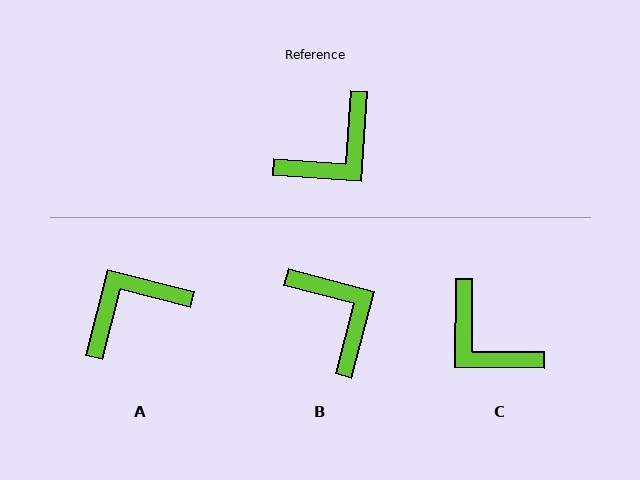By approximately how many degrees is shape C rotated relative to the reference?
Approximately 87 degrees clockwise.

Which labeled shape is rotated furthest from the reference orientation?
A, about 169 degrees away.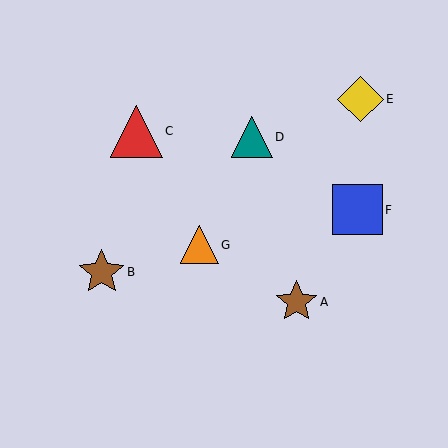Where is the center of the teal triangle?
The center of the teal triangle is at (252, 137).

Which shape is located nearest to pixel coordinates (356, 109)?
The yellow diamond (labeled E) at (361, 99) is nearest to that location.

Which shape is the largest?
The red triangle (labeled C) is the largest.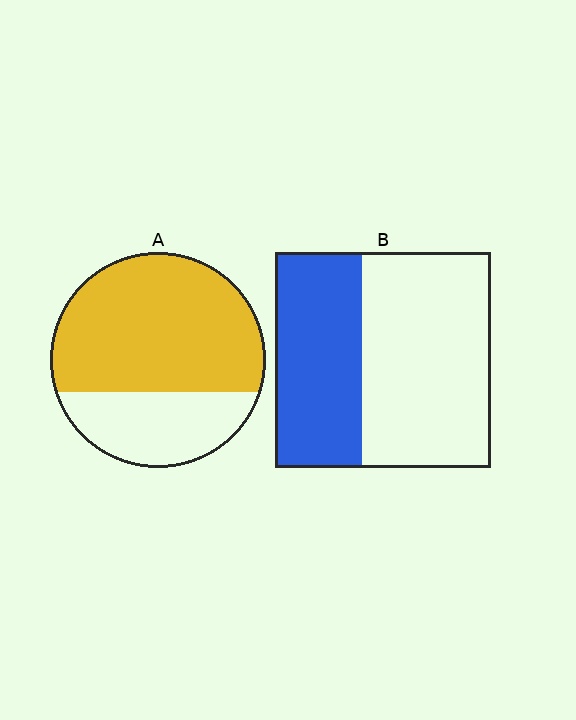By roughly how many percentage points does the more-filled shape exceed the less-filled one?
By roughly 30 percentage points (A over B).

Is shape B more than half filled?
No.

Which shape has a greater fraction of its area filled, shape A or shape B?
Shape A.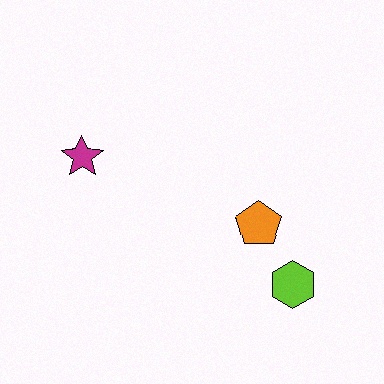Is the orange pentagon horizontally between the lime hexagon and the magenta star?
Yes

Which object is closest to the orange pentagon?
The lime hexagon is closest to the orange pentagon.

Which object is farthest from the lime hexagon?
The magenta star is farthest from the lime hexagon.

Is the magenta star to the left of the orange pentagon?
Yes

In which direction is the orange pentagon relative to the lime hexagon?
The orange pentagon is above the lime hexagon.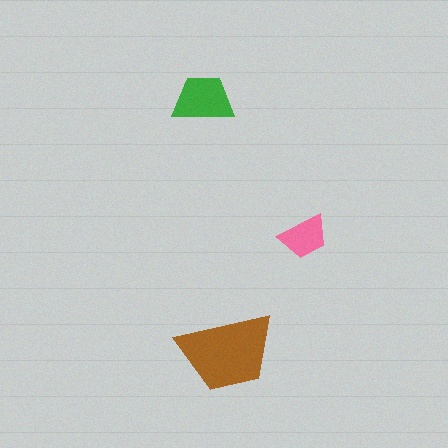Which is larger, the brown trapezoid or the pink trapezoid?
The brown one.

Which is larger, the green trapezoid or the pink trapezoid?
The green one.